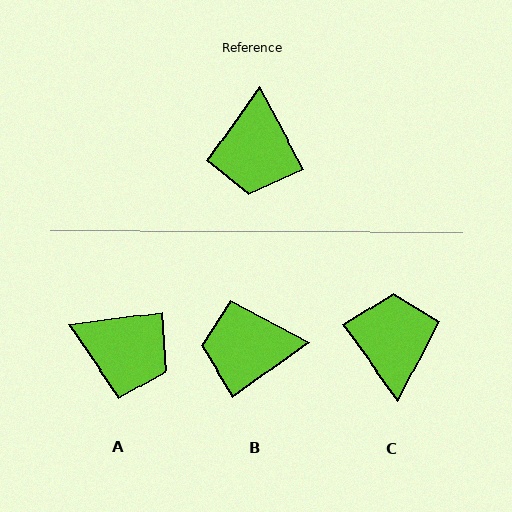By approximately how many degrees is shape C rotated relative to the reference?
Approximately 172 degrees clockwise.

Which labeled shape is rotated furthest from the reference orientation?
C, about 172 degrees away.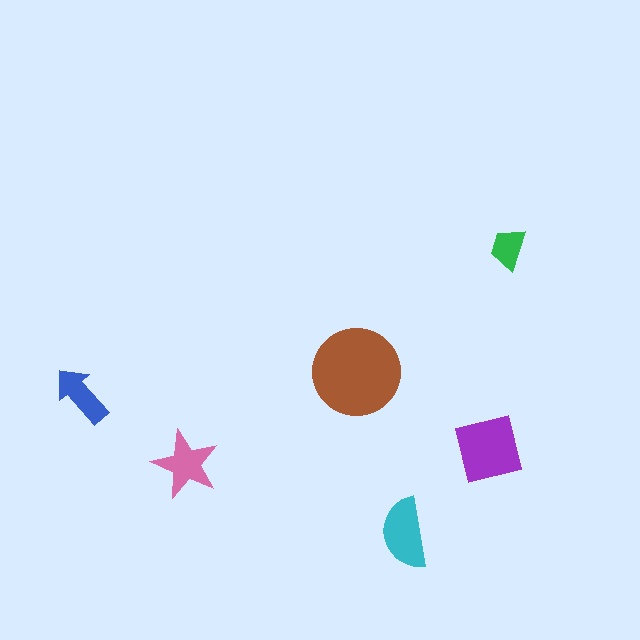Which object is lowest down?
The cyan semicircle is bottommost.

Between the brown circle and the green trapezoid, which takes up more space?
The brown circle.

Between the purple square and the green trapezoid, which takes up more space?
The purple square.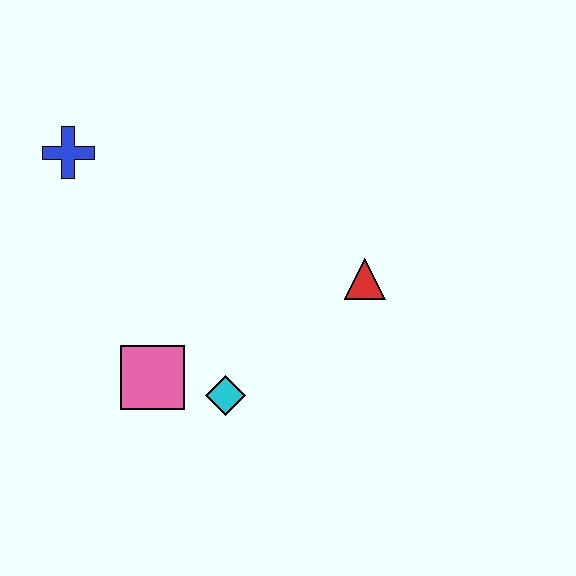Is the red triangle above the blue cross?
No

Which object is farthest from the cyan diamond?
The blue cross is farthest from the cyan diamond.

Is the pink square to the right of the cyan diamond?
No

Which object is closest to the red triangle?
The cyan diamond is closest to the red triangle.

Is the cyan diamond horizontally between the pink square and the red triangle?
Yes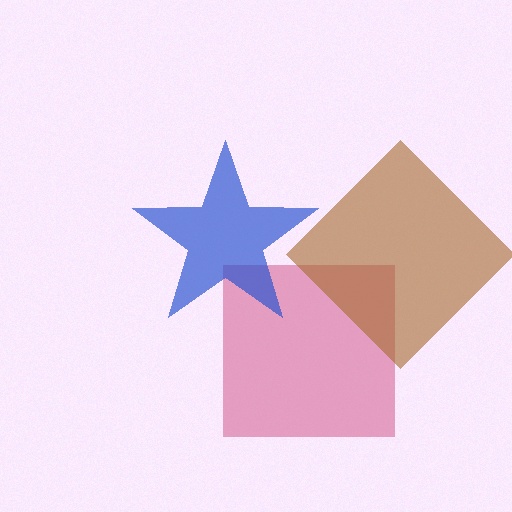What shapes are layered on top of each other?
The layered shapes are: a pink square, a blue star, a brown diamond.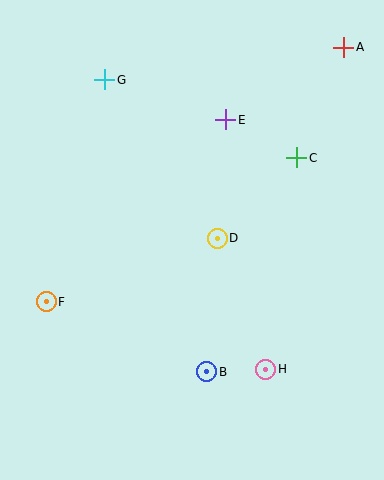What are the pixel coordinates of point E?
Point E is at (226, 120).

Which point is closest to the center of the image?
Point D at (217, 238) is closest to the center.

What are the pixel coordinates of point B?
Point B is at (207, 372).